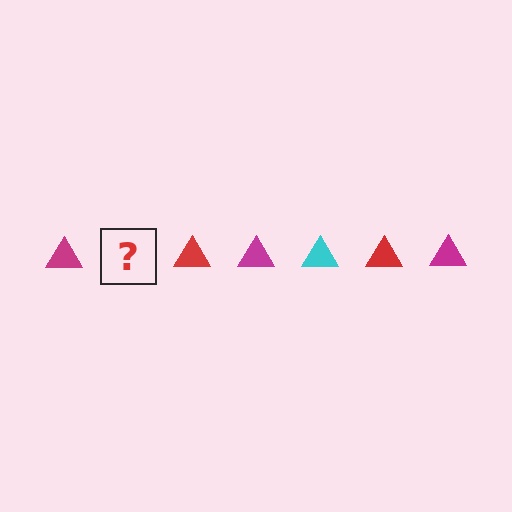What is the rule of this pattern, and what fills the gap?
The rule is that the pattern cycles through magenta, cyan, red triangles. The gap should be filled with a cyan triangle.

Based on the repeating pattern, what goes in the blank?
The blank should be a cyan triangle.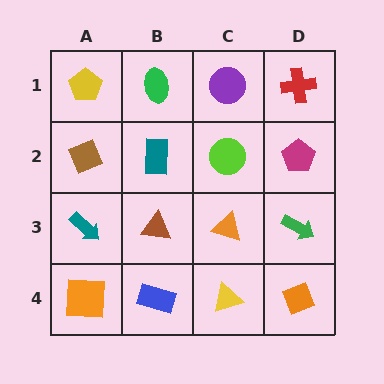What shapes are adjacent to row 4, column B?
A brown triangle (row 3, column B), an orange square (row 4, column A), a yellow triangle (row 4, column C).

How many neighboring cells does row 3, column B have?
4.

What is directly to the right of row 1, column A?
A green ellipse.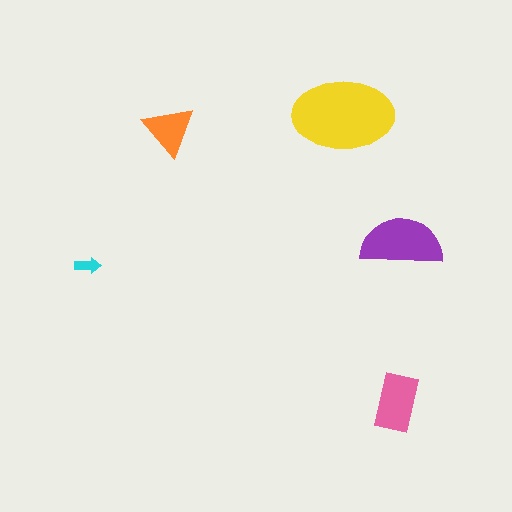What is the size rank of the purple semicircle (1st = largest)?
2nd.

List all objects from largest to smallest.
The yellow ellipse, the purple semicircle, the pink rectangle, the orange triangle, the cyan arrow.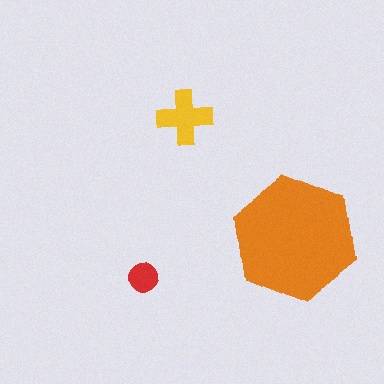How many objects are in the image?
There are 3 objects in the image.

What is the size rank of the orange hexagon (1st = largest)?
1st.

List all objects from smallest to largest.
The red circle, the yellow cross, the orange hexagon.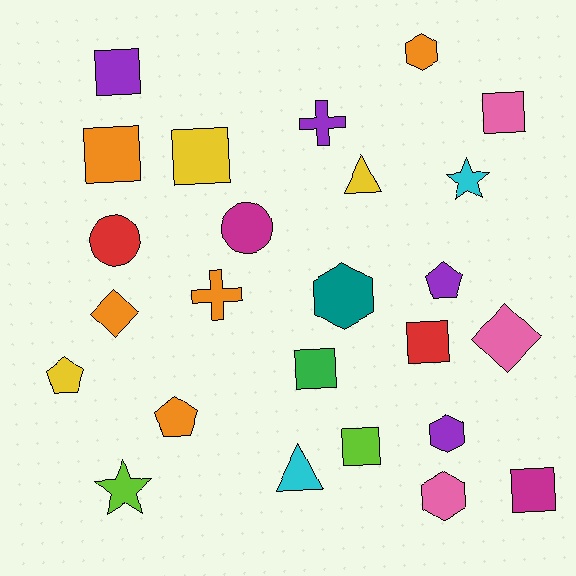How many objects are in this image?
There are 25 objects.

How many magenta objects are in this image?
There are 2 magenta objects.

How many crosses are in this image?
There are 2 crosses.